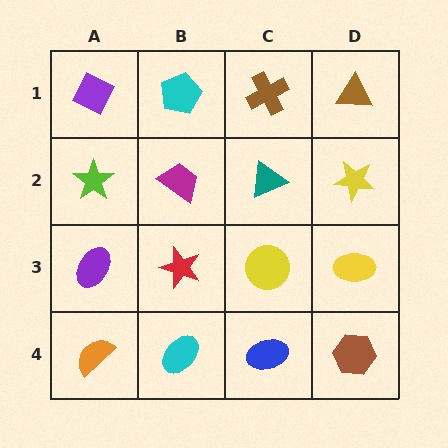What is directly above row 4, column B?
A red star.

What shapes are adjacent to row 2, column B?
A cyan pentagon (row 1, column B), a red star (row 3, column B), a lime star (row 2, column A), a teal triangle (row 2, column C).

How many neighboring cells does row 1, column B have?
3.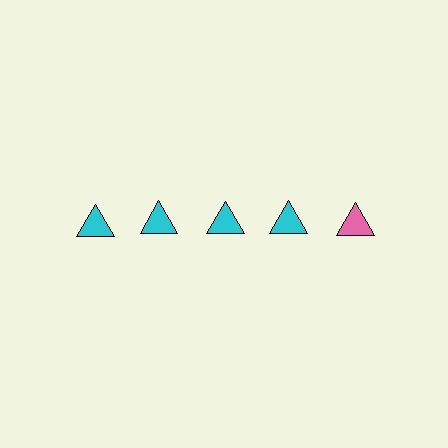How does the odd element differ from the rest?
It has a different color: pink instead of cyan.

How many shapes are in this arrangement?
There are 5 shapes arranged in a grid pattern.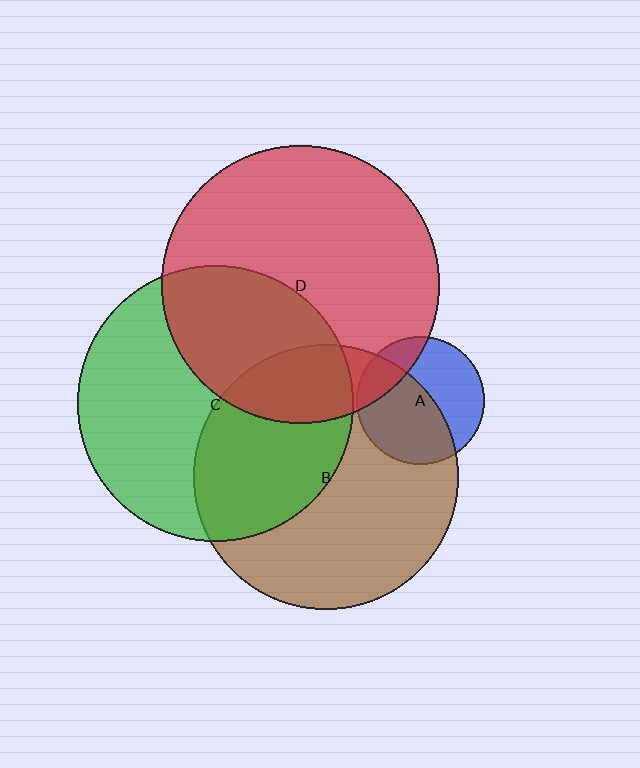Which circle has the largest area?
Circle D (red).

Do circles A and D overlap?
Yes.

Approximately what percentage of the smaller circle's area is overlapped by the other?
Approximately 20%.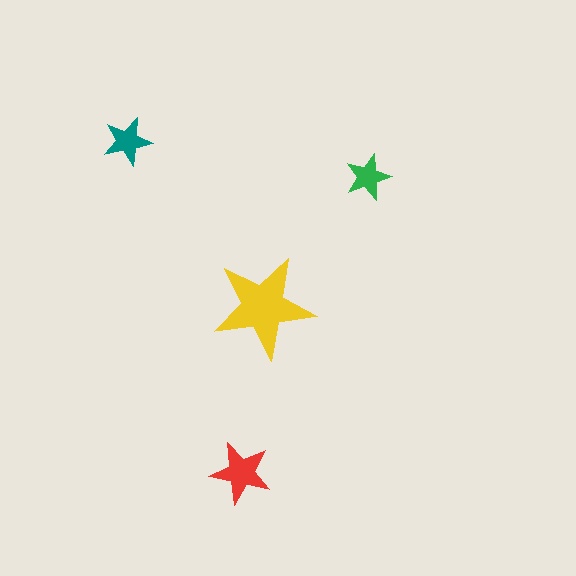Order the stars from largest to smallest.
the yellow one, the red one, the teal one, the green one.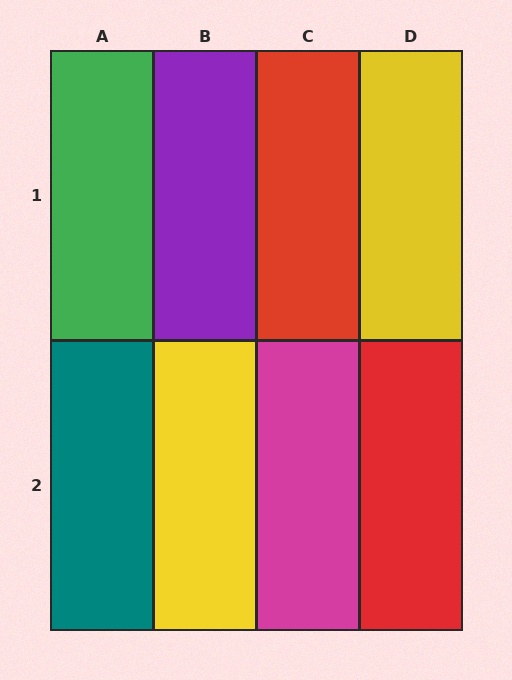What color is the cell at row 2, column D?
Red.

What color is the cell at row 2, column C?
Magenta.